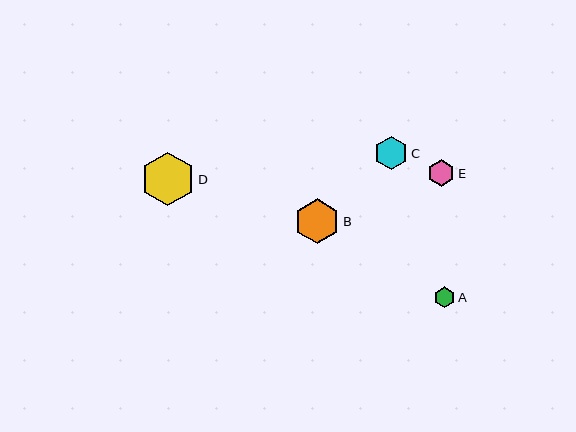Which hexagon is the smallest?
Hexagon A is the smallest with a size of approximately 20 pixels.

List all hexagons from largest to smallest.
From largest to smallest: D, B, C, E, A.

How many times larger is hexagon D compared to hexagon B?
Hexagon D is approximately 1.2 times the size of hexagon B.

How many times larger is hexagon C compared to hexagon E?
Hexagon C is approximately 1.2 times the size of hexagon E.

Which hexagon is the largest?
Hexagon D is the largest with a size of approximately 53 pixels.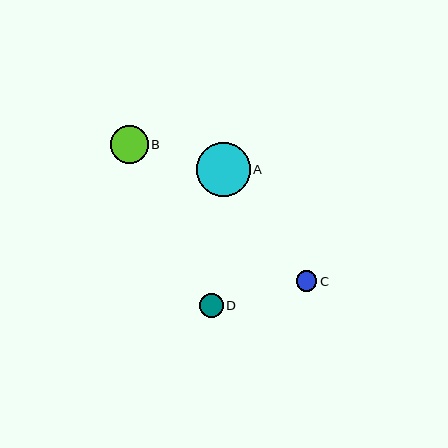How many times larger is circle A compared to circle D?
Circle A is approximately 2.2 times the size of circle D.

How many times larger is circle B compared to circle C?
Circle B is approximately 1.8 times the size of circle C.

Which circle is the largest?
Circle A is the largest with a size of approximately 54 pixels.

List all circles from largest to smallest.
From largest to smallest: A, B, D, C.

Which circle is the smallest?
Circle C is the smallest with a size of approximately 21 pixels.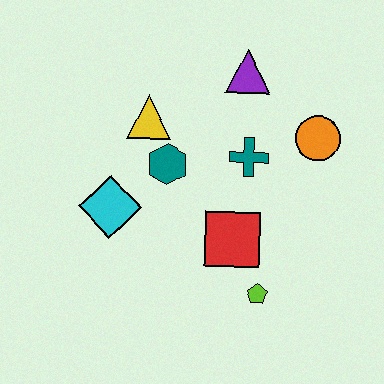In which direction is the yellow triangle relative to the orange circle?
The yellow triangle is to the left of the orange circle.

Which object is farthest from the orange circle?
The cyan diamond is farthest from the orange circle.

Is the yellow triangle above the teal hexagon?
Yes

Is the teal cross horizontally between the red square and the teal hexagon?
No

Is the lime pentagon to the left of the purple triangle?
No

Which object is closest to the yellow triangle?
The teal hexagon is closest to the yellow triangle.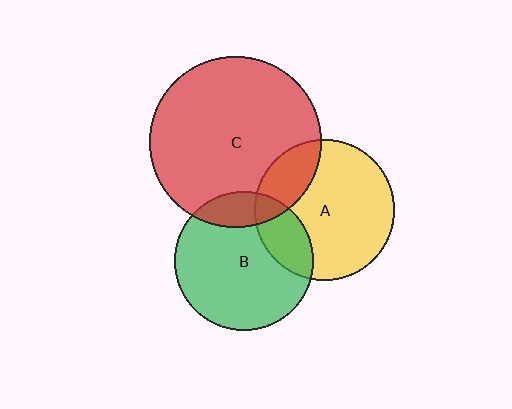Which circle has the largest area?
Circle C (red).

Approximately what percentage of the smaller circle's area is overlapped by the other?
Approximately 20%.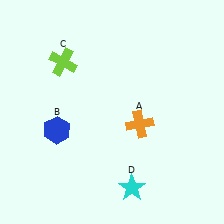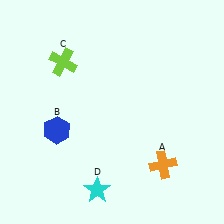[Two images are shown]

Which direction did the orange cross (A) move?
The orange cross (A) moved down.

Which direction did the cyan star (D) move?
The cyan star (D) moved left.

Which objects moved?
The objects that moved are: the orange cross (A), the cyan star (D).